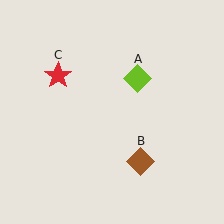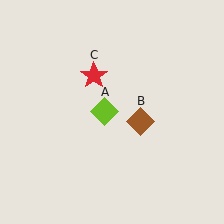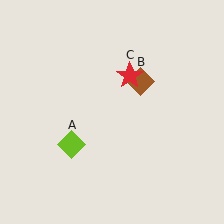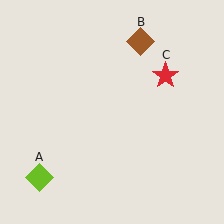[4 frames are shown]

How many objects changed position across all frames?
3 objects changed position: lime diamond (object A), brown diamond (object B), red star (object C).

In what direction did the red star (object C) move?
The red star (object C) moved right.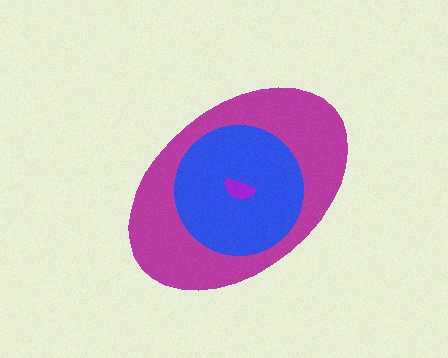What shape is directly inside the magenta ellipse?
The blue circle.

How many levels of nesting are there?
3.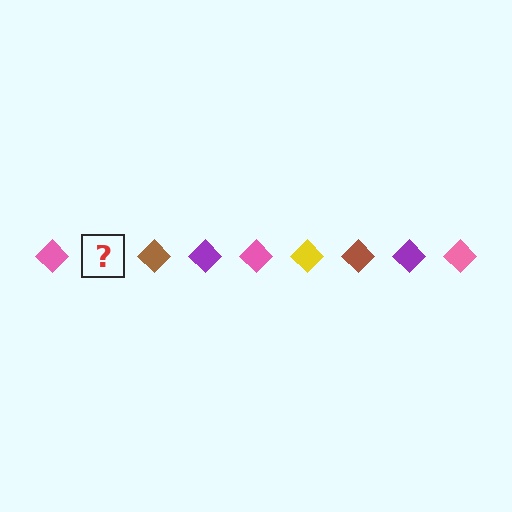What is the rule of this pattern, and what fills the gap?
The rule is that the pattern cycles through pink, yellow, brown, purple diamonds. The gap should be filled with a yellow diamond.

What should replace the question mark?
The question mark should be replaced with a yellow diamond.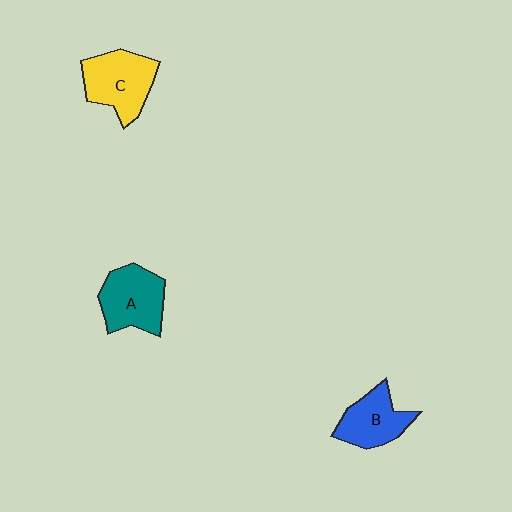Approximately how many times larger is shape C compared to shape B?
Approximately 1.2 times.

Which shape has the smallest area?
Shape B (blue).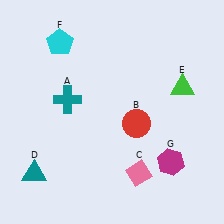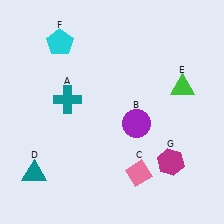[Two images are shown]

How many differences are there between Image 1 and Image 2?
There is 1 difference between the two images.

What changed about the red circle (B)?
In Image 1, B is red. In Image 2, it changed to purple.